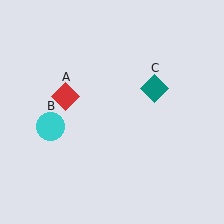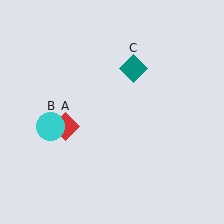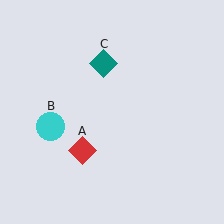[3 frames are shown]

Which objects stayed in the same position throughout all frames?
Cyan circle (object B) remained stationary.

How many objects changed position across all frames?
2 objects changed position: red diamond (object A), teal diamond (object C).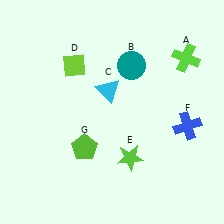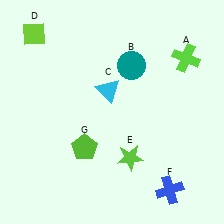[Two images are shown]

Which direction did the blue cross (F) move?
The blue cross (F) moved down.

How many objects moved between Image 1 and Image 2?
2 objects moved between the two images.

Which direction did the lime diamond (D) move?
The lime diamond (D) moved left.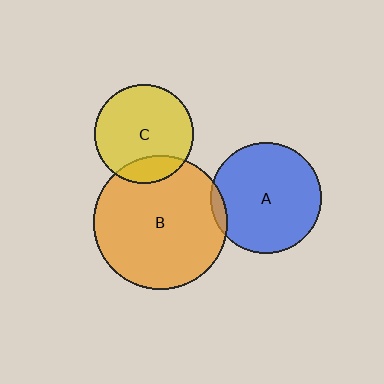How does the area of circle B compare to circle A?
Approximately 1.5 times.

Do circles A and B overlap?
Yes.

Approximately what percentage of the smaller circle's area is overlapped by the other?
Approximately 5%.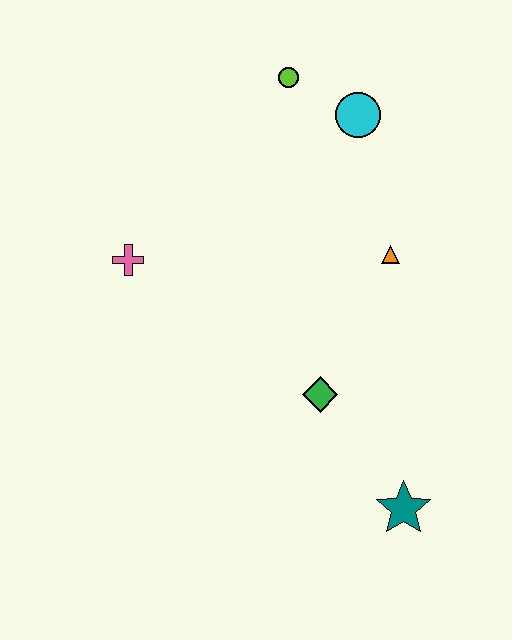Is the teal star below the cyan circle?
Yes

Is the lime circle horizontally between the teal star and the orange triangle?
No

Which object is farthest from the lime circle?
The teal star is farthest from the lime circle.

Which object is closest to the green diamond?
The teal star is closest to the green diamond.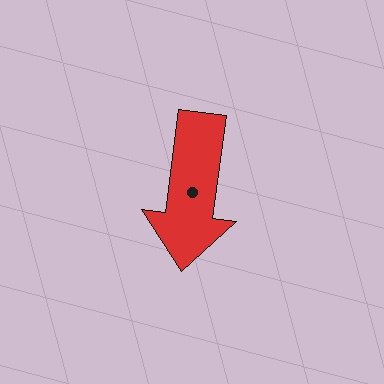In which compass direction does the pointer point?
South.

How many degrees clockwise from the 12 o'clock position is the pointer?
Approximately 187 degrees.